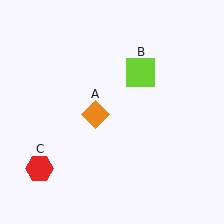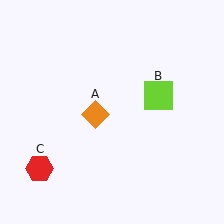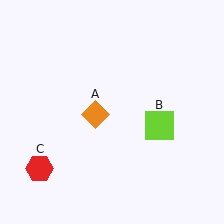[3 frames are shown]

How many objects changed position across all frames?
1 object changed position: lime square (object B).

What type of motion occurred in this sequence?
The lime square (object B) rotated clockwise around the center of the scene.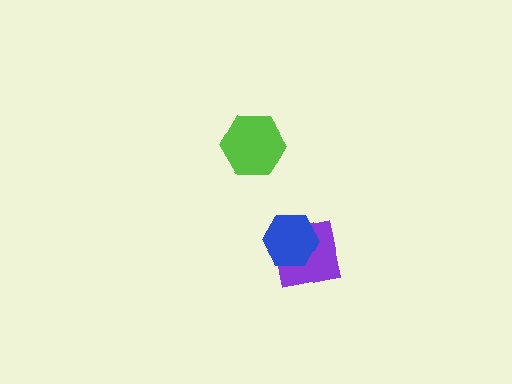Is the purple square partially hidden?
Yes, it is partially covered by another shape.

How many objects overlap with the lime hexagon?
0 objects overlap with the lime hexagon.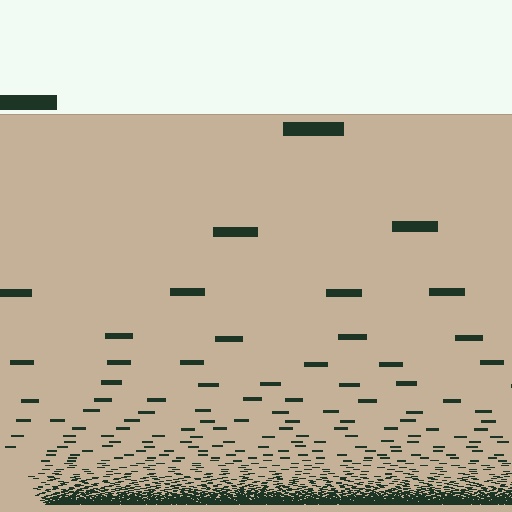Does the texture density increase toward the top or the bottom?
Density increases toward the bottom.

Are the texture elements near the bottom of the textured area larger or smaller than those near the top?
Smaller. The gradient is inverted — elements near the bottom are smaller and denser.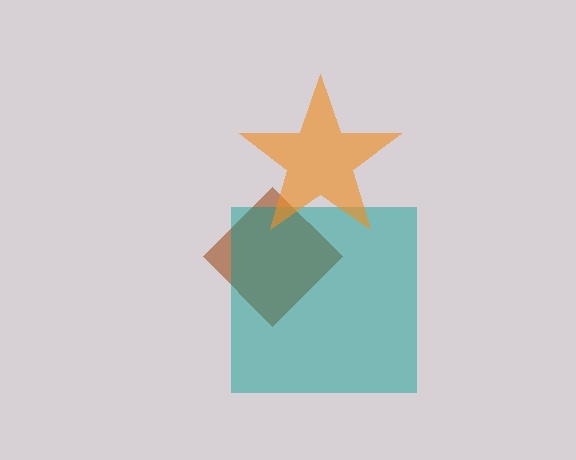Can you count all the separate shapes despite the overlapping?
Yes, there are 3 separate shapes.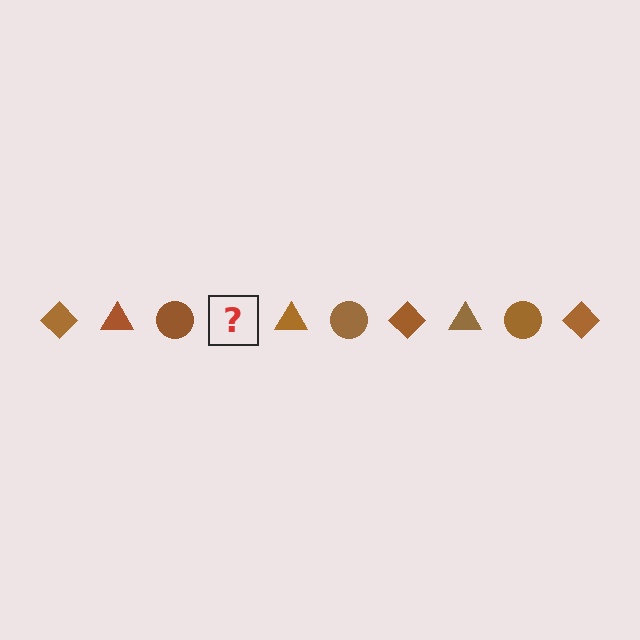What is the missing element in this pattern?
The missing element is a brown diamond.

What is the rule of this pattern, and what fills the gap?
The rule is that the pattern cycles through diamond, triangle, circle shapes in brown. The gap should be filled with a brown diamond.